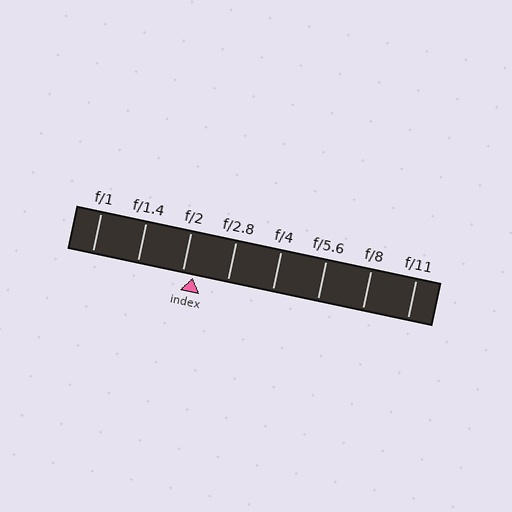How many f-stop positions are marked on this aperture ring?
There are 8 f-stop positions marked.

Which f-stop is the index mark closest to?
The index mark is closest to f/2.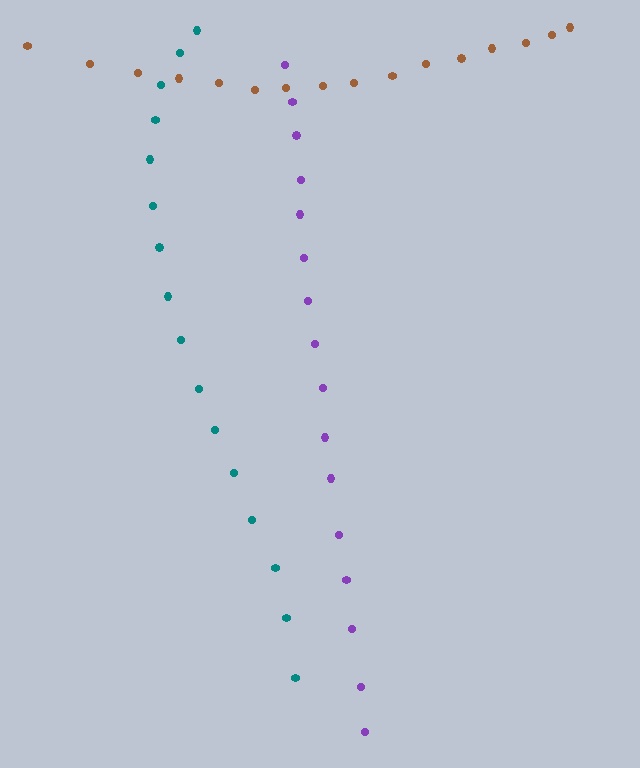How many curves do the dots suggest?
There are 3 distinct paths.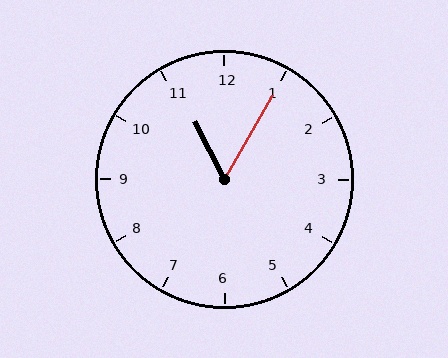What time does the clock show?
11:05.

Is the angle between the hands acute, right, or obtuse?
It is acute.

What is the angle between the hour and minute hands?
Approximately 58 degrees.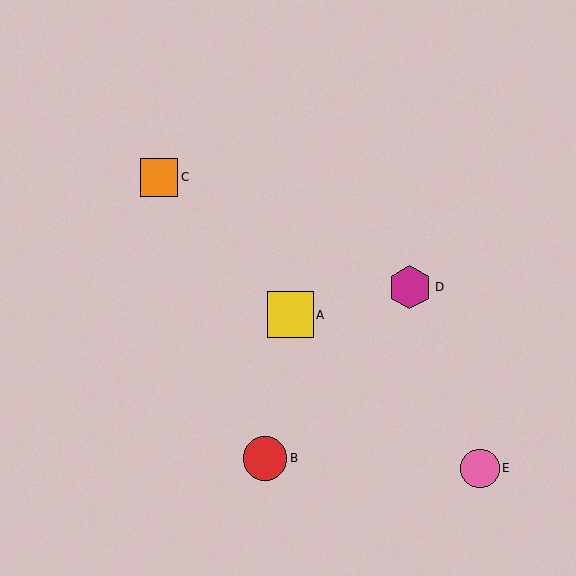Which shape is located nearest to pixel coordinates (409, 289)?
The magenta hexagon (labeled D) at (410, 287) is nearest to that location.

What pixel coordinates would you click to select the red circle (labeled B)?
Click at (265, 458) to select the red circle B.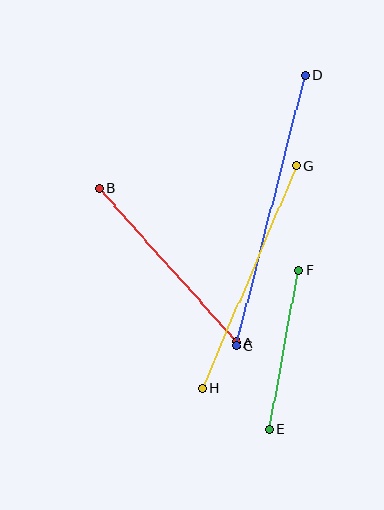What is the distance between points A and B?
The distance is approximately 206 pixels.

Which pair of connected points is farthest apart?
Points C and D are farthest apart.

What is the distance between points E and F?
The distance is approximately 161 pixels.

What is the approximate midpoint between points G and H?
The midpoint is at approximately (249, 277) pixels.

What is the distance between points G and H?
The distance is approximately 242 pixels.